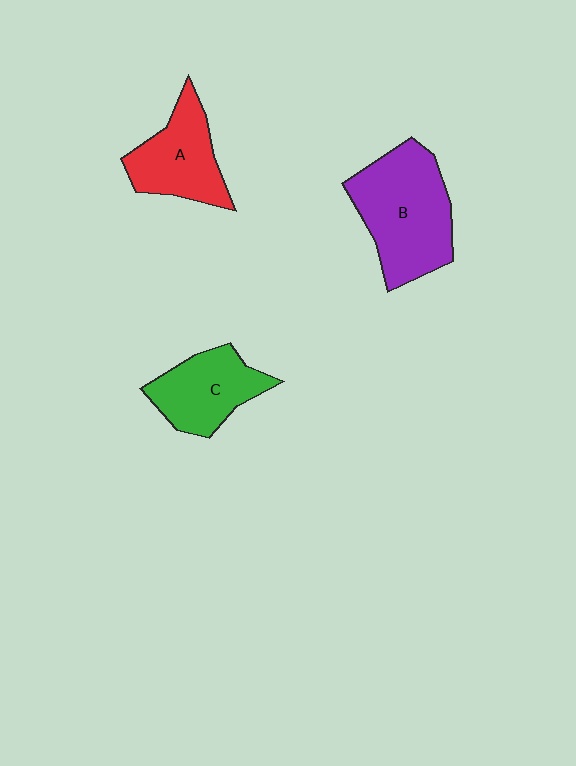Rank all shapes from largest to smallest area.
From largest to smallest: B (purple), A (red), C (green).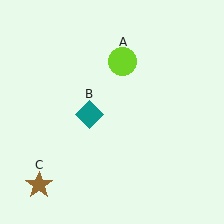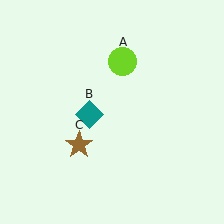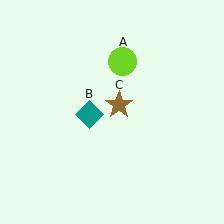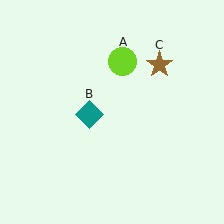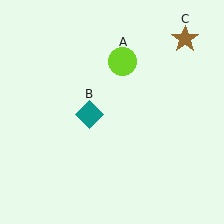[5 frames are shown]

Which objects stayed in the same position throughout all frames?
Lime circle (object A) and teal diamond (object B) remained stationary.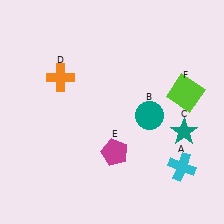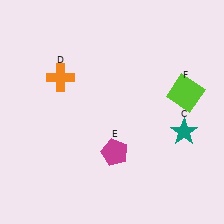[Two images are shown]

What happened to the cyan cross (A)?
The cyan cross (A) was removed in Image 2. It was in the bottom-right area of Image 1.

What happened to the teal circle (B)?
The teal circle (B) was removed in Image 2. It was in the bottom-right area of Image 1.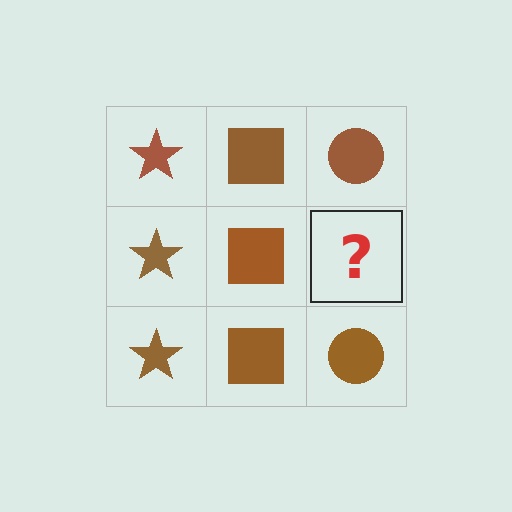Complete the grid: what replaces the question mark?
The question mark should be replaced with a brown circle.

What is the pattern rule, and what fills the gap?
The rule is that each column has a consistent shape. The gap should be filled with a brown circle.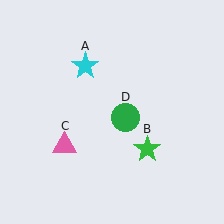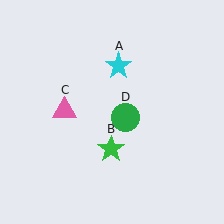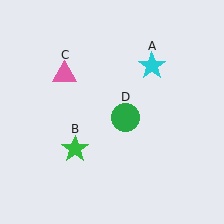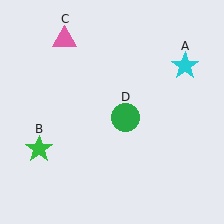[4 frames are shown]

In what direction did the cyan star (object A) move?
The cyan star (object A) moved right.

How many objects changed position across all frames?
3 objects changed position: cyan star (object A), green star (object B), pink triangle (object C).